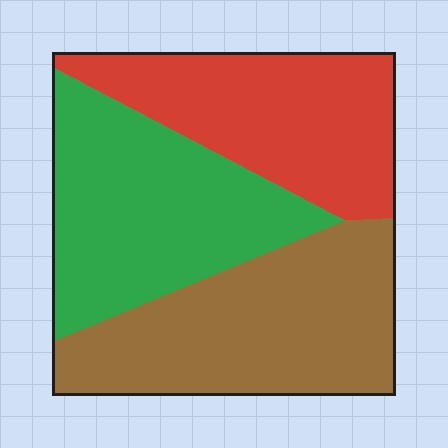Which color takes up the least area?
Red, at roughly 30%.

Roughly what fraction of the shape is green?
Green covers 34% of the shape.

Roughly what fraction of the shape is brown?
Brown takes up about three eighths (3/8) of the shape.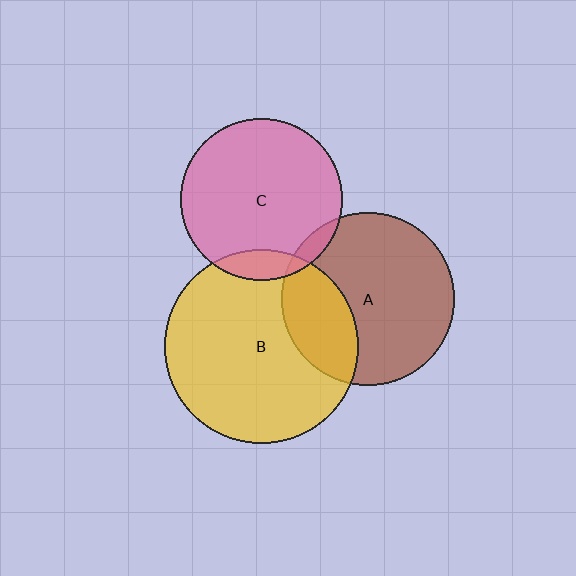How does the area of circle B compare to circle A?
Approximately 1.3 times.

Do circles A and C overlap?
Yes.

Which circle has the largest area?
Circle B (yellow).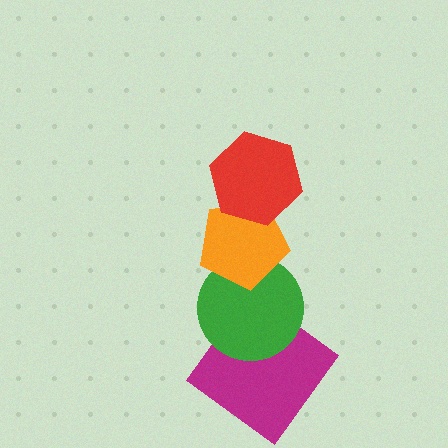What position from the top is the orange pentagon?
The orange pentagon is 2nd from the top.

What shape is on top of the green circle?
The orange pentagon is on top of the green circle.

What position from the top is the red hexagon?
The red hexagon is 1st from the top.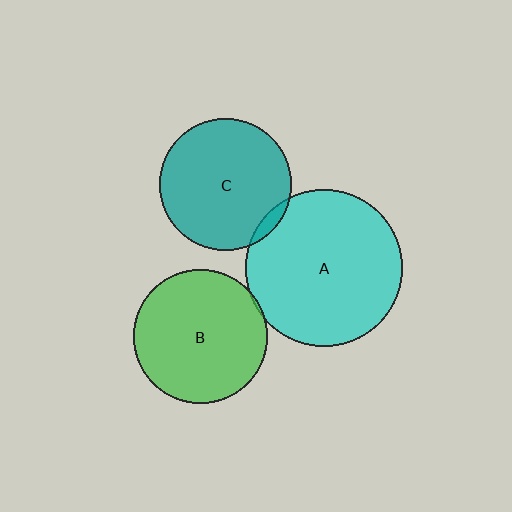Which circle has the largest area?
Circle A (cyan).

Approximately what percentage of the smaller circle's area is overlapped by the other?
Approximately 5%.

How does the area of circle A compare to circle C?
Approximately 1.4 times.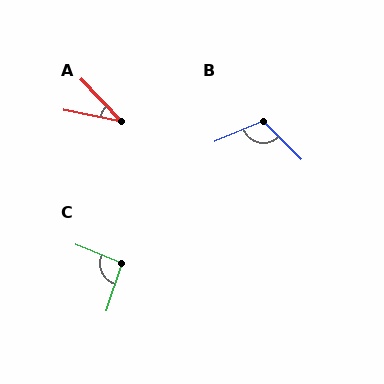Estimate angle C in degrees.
Approximately 94 degrees.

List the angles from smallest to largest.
A (35°), C (94°), B (111°).